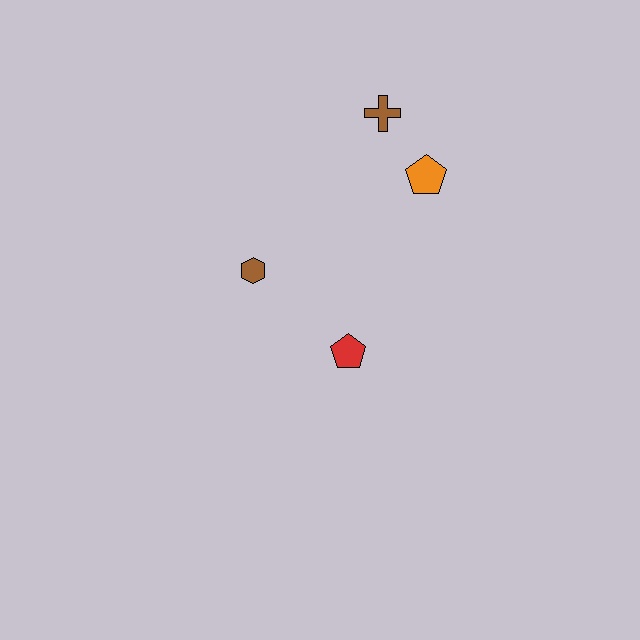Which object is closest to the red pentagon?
The brown hexagon is closest to the red pentagon.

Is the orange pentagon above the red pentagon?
Yes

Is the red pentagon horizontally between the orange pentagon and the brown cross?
No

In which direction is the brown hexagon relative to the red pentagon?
The brown hexagon is to the left of the red pentagon.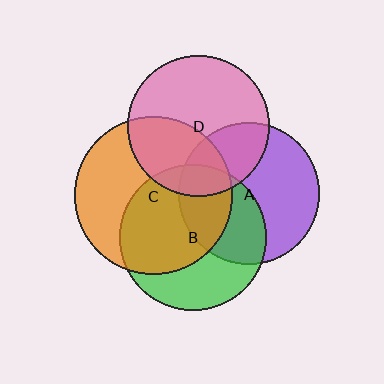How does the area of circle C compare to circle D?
Approximately 1.2 times.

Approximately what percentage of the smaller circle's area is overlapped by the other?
Approximately 30%.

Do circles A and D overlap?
Yes.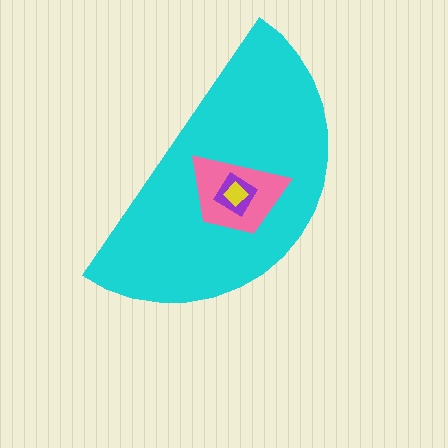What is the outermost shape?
The cyan semicircle.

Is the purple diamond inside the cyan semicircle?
Yes.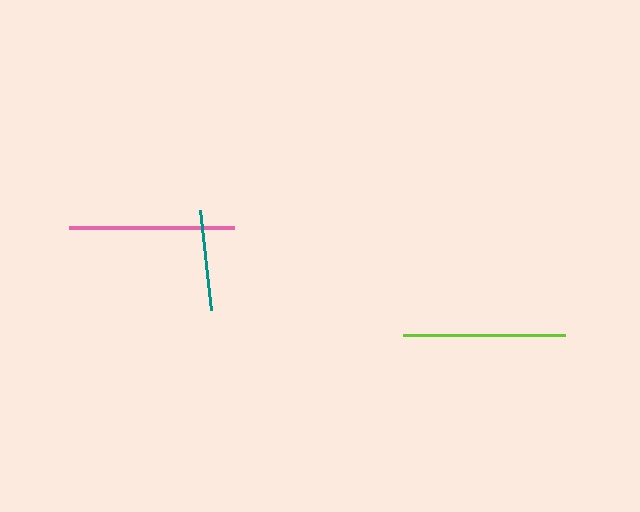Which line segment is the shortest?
The teal line is the shortest at approximately 101 pixels.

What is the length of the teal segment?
The teal segment is approximately 101 pixels long.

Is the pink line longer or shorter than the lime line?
The pink line is longer than the lime line.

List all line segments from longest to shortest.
From longest to shortest: pink, lime, teal.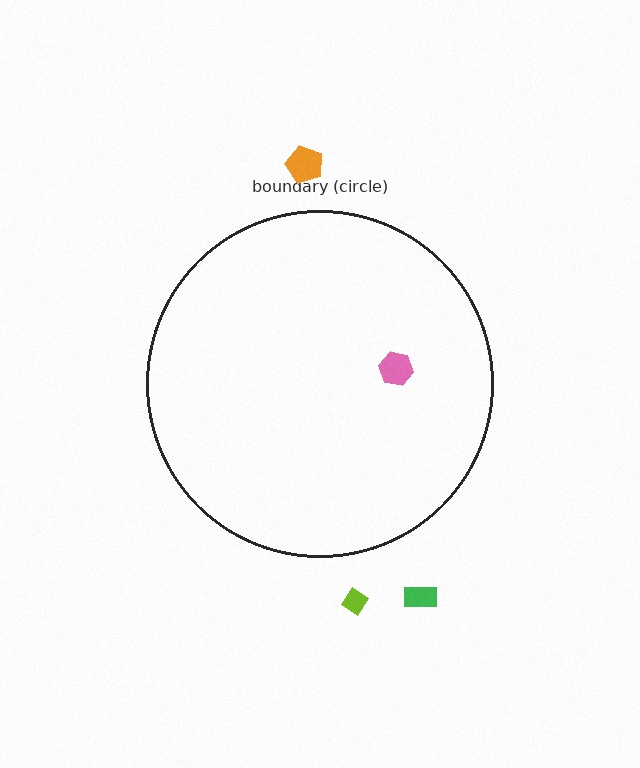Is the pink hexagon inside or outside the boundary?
Inside.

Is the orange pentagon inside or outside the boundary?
Outside.